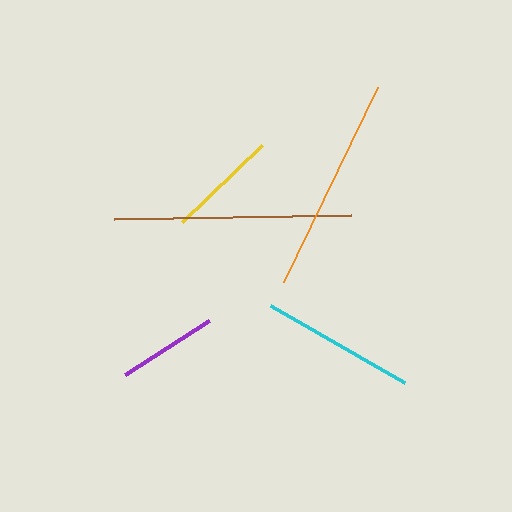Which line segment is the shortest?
The purple line is the shortest at approximately 100 pixels.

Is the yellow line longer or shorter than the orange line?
The orange line is longer than the yellow line.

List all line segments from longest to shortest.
From longest to shortest: brown, orange, cyan, yellow, purple.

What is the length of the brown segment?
The brown segment is approximately 237 pixels long.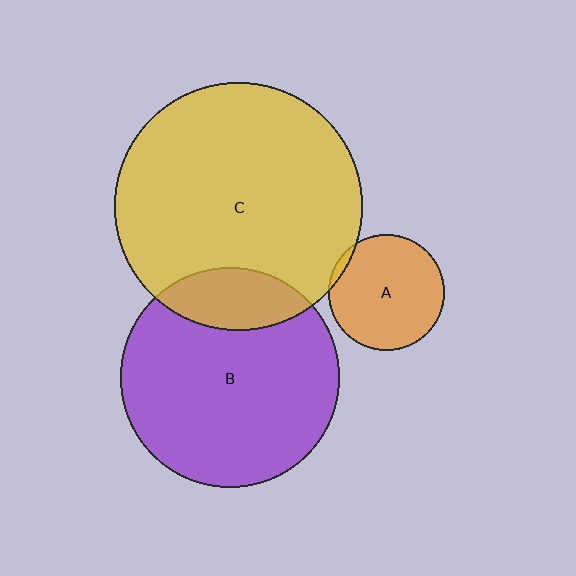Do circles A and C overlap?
Yes.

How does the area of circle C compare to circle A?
Approximately 4.5 times.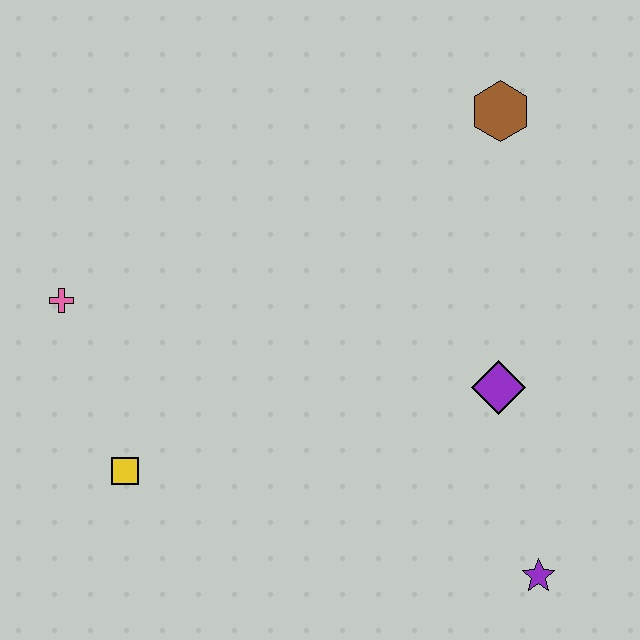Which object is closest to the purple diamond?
The purple star is closest to the purple diamond.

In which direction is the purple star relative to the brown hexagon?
The purple star is below the brown hexagon.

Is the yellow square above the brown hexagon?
No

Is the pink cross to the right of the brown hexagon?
No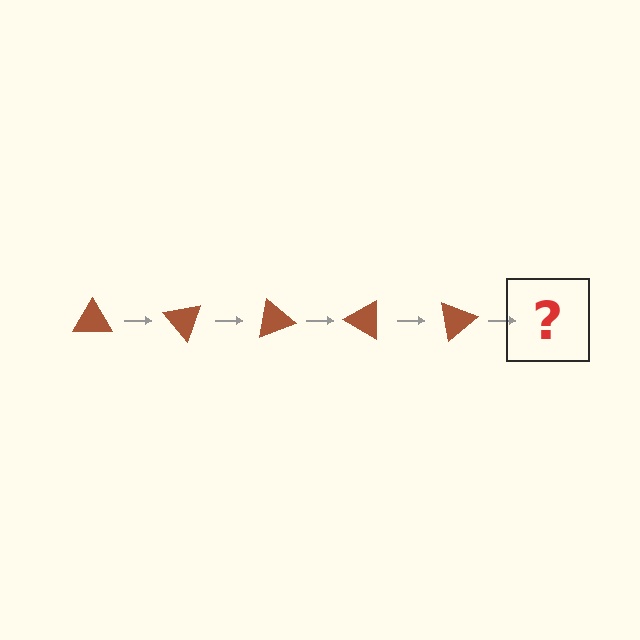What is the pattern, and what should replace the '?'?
The pattern is that the triangle rotates 50 degrees each step. The '?' should be a brown triangle rotated 250 degrees.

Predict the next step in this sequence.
The next step is a brown triangle rotated 250 degrees.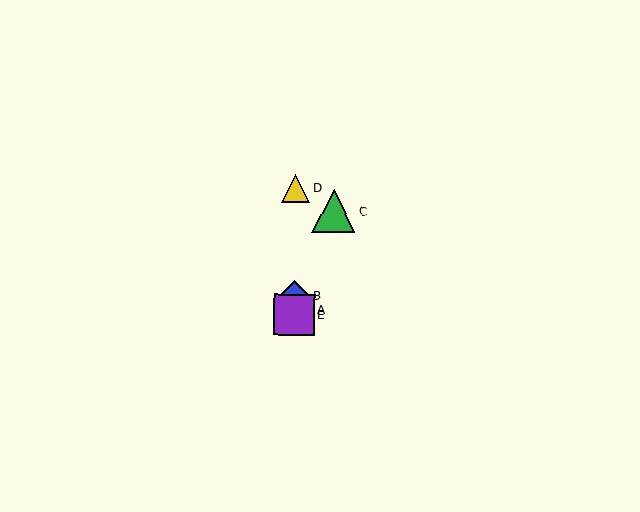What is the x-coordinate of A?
Object A is at x≈294.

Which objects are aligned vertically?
Objects A, B, D, E are aligned vertically.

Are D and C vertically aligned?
No, D is at x≈295 and C is at x≈334.